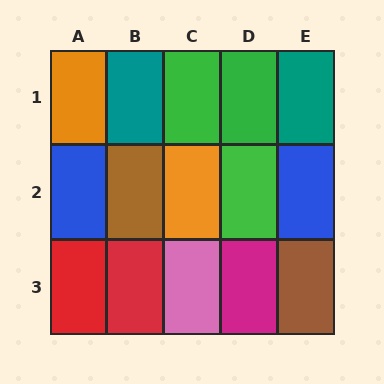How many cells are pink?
1 cell is pink.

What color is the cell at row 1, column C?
Green.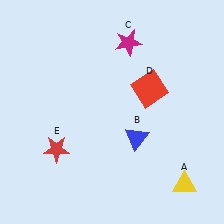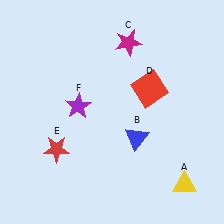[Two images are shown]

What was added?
A purple star (F) was added in Image 2.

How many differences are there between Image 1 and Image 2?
There is 1 difference between the two images.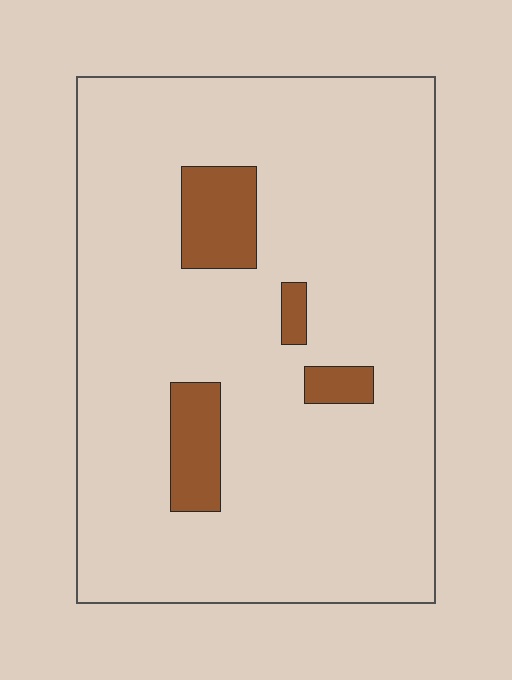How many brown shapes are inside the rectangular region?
4.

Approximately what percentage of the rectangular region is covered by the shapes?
Approximately 10%.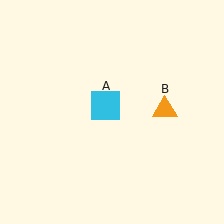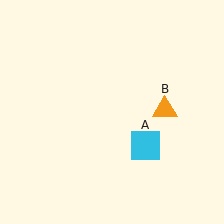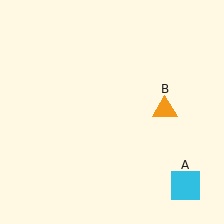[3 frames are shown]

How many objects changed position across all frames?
1 object changed position: cyan square (object A).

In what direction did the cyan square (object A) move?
The cyan square (object A) moved down and to the right.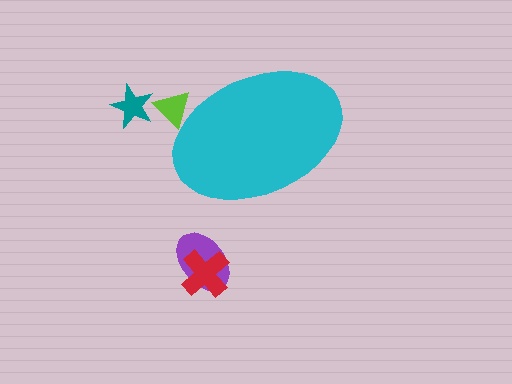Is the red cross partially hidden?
No, the red cross is fully visible.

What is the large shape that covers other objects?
A cyan ellipse.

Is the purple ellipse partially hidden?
No, the purple ellipse is fully visible.